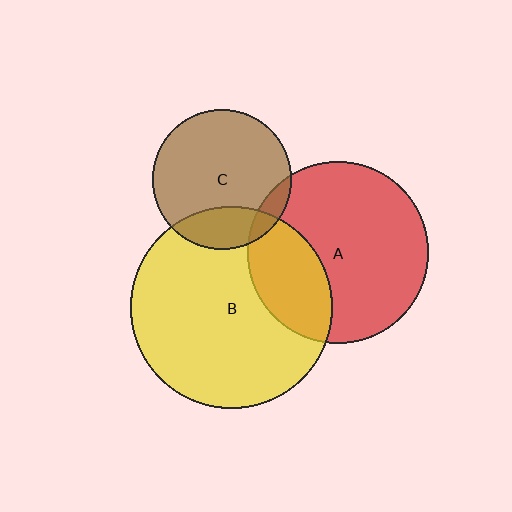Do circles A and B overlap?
Yes.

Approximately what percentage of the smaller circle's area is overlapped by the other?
Approximately 30%.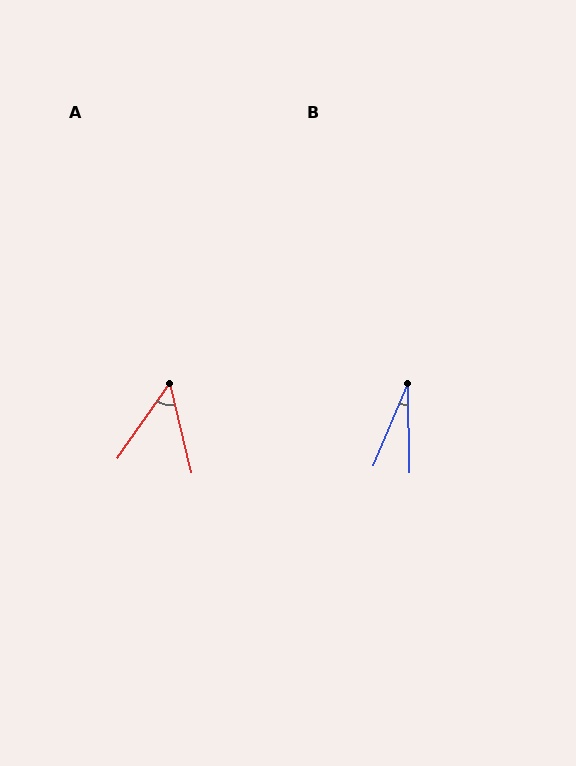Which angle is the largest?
A, at approximately 48 degrees.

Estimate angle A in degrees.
Approximately 48 degrees.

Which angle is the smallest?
B, at approximately 24 degrees.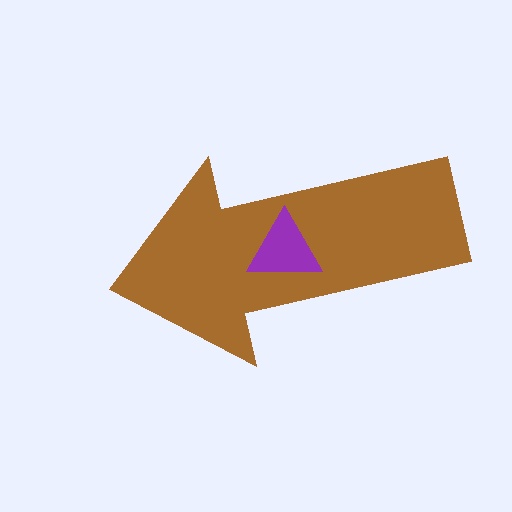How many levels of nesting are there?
2.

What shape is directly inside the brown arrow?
The purple triangle.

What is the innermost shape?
The purple triangle.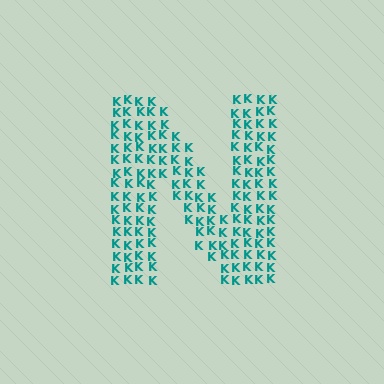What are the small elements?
The small elements are letter K's.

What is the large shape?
The large shape is the letter N.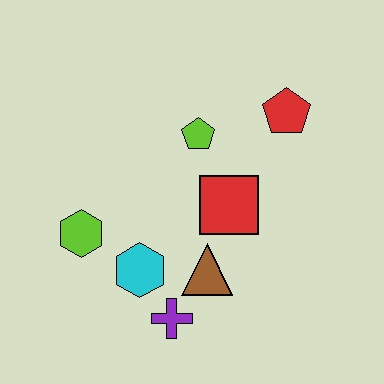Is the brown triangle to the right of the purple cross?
Yes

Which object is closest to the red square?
The brown triangle is closest to the red square.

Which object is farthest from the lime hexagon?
The red pentagon is farthest from the lime hexagon.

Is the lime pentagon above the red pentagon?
No